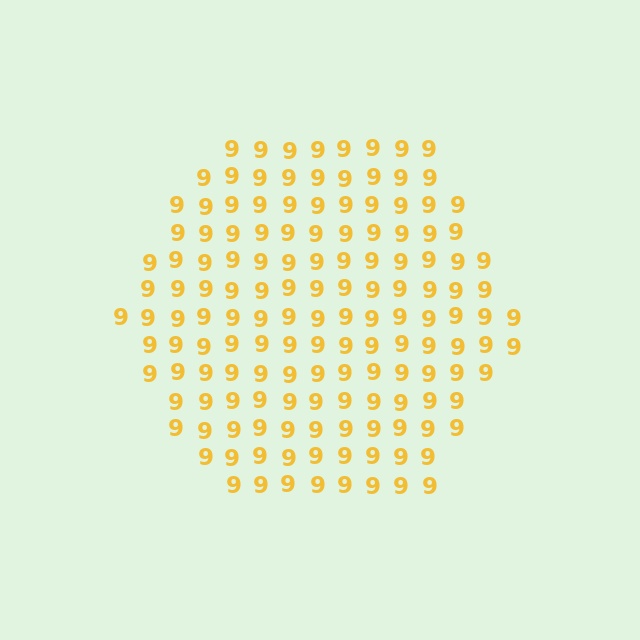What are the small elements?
The small elements are digit 9's.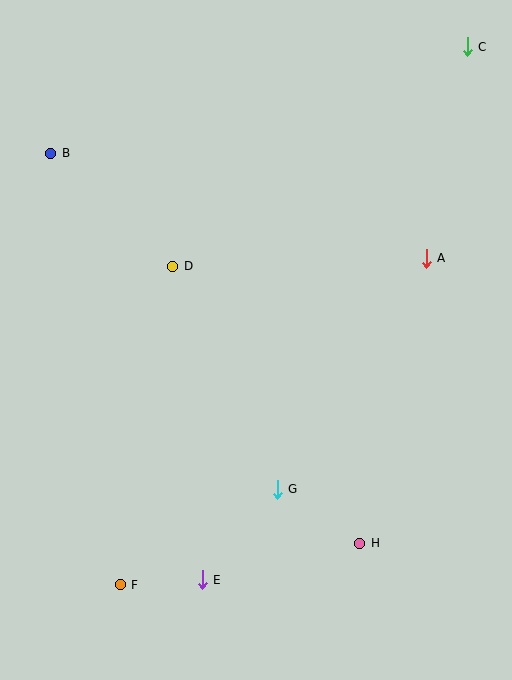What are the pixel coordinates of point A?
Point A is at (426, 258).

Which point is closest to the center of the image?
Point D at (173, 266) is closest to the center.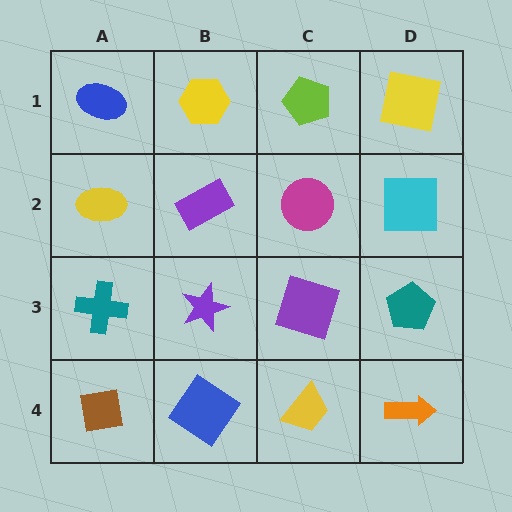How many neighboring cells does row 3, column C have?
4.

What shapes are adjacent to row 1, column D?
A cyan square (row 2, column D), a lime pentagon (row 1, column C).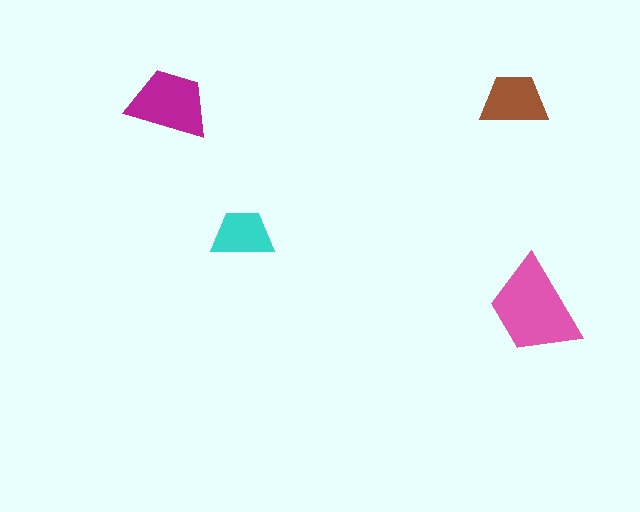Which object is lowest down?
The pink trapezoid is bottommost.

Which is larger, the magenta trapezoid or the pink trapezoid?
The pink one.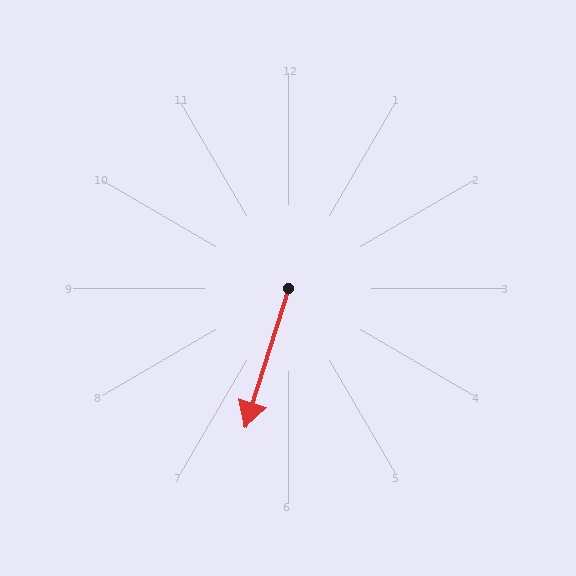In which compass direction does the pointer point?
South.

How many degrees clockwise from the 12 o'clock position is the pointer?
Approximately 197 degrees.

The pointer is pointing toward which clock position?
Roughly 7 o'clock.